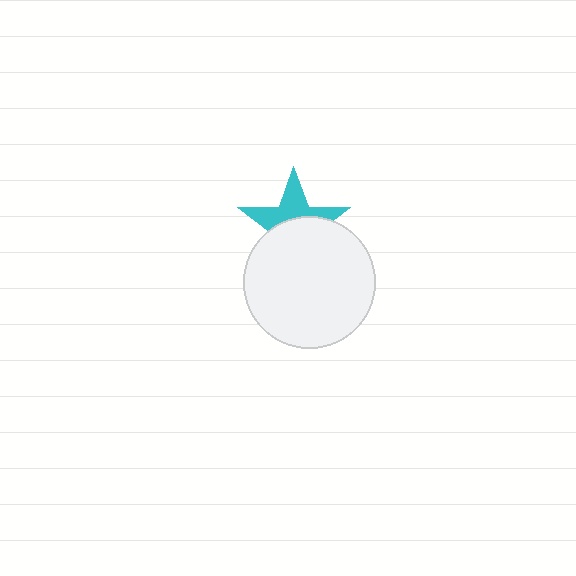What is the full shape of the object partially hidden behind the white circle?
The partially hidden object is a cyan star.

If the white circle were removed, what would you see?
You would see the complete cyan star.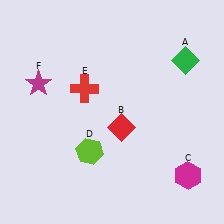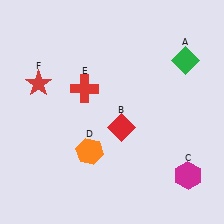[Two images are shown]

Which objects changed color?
D changed from lime to orange. F changed from magenta to red.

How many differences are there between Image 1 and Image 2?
There are 2 differences between the two images.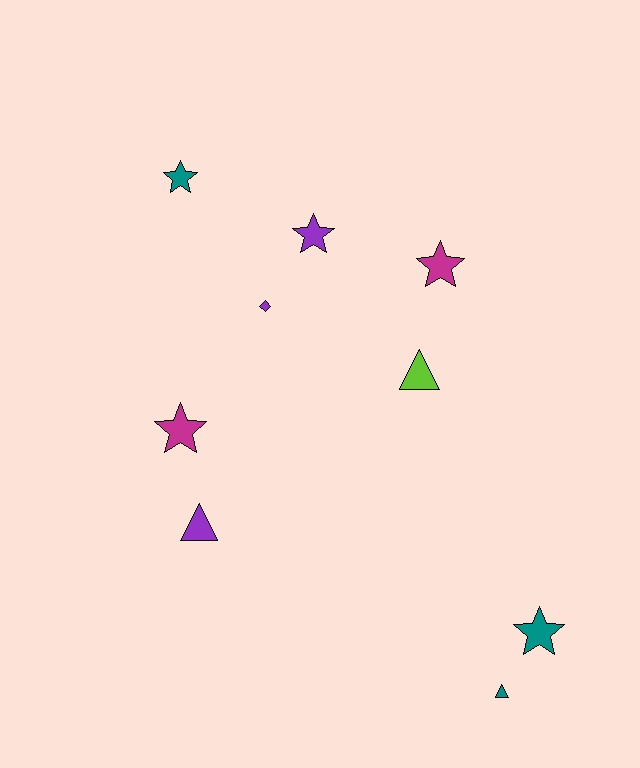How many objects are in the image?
There are 9 objects.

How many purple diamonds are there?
There is 1 purple diamond.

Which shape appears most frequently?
Star, with 5 objects.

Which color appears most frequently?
Teal, with 3 objects.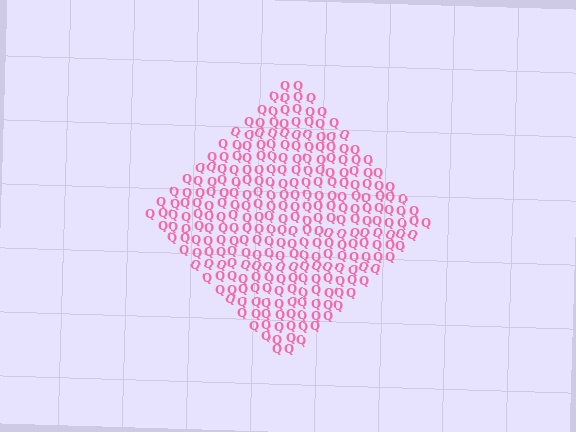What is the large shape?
The large shape is a diamond.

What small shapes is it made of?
It is made of small letter Q's.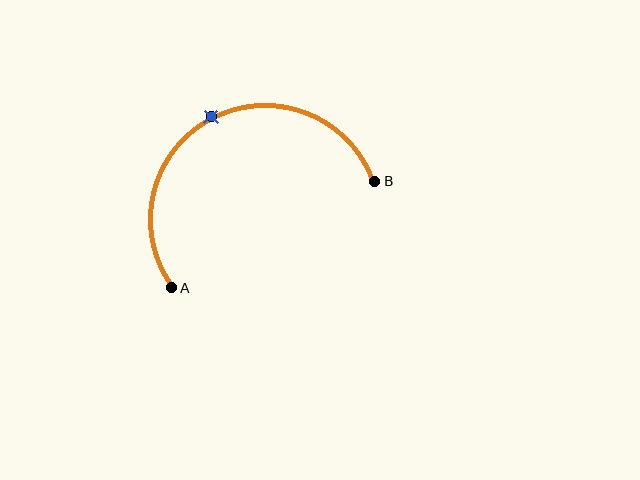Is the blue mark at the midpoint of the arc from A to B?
Yes. The blue mark lies on the arc at equal arc-length from both A and B — it is the arc midpoint.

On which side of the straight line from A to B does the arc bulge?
The arc bulges above the straight line connecting A and B.